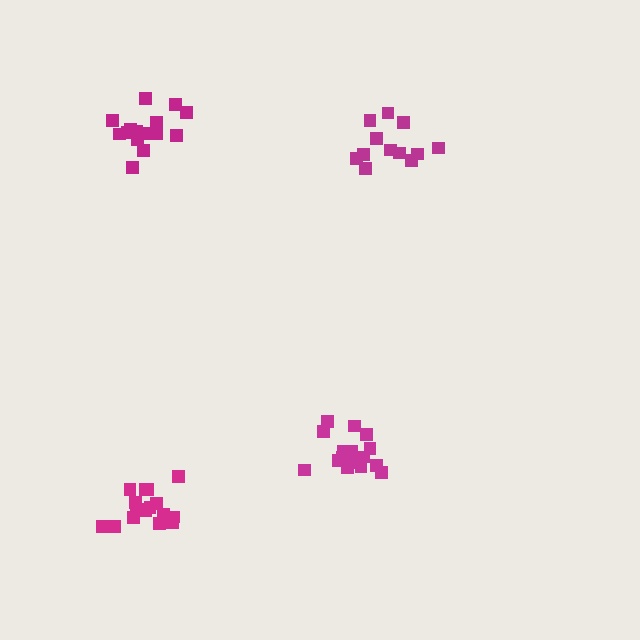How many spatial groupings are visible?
There are 4 spatial groupings.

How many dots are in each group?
Group 1: 16 dots, Group 2: 17 dots, Group 3: 12 dots, Group 4: 17 dots (62 total).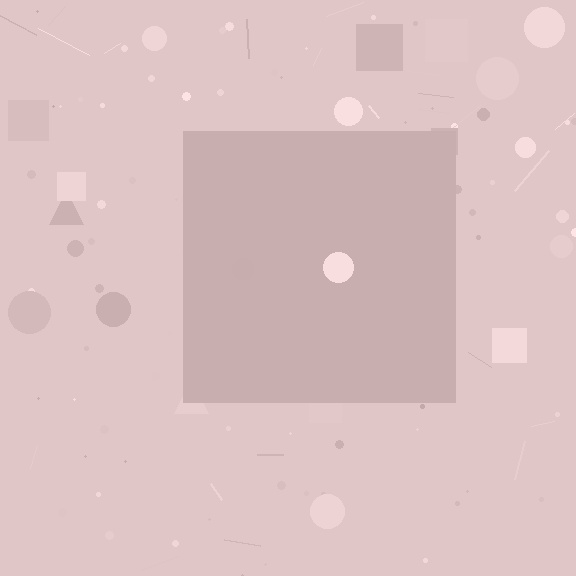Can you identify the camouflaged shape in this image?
The camouflaged shape is a square.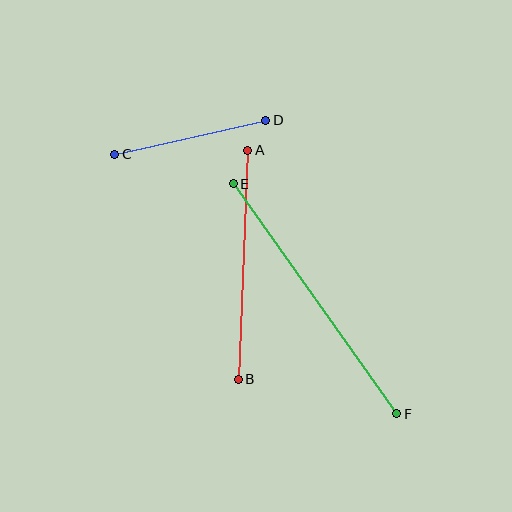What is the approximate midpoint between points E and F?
The midpoint is at approximately (315, 299) pixels.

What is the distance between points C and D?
The distance is approximately 155 pixels.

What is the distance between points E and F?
The distance is approximately 282 pixels.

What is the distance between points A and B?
The distance is approximately 229 pixels.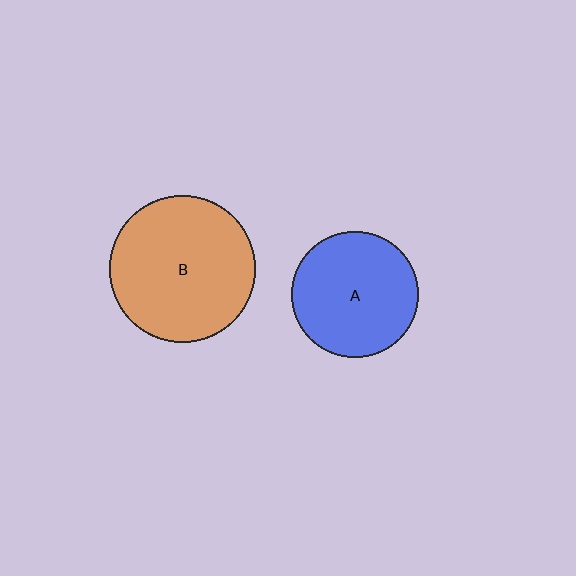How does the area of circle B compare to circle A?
Approximately 1.3 times.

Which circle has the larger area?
Circle B (orange).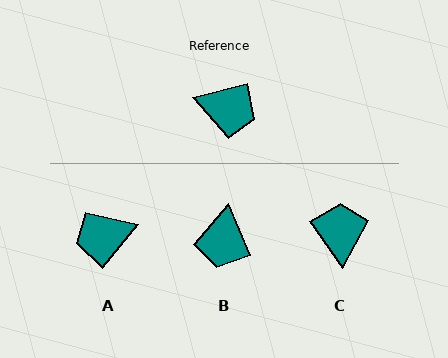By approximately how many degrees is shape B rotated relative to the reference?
Approximately 81 degrees clockwise.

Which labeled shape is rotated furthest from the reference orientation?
A, about 144 degrees away.